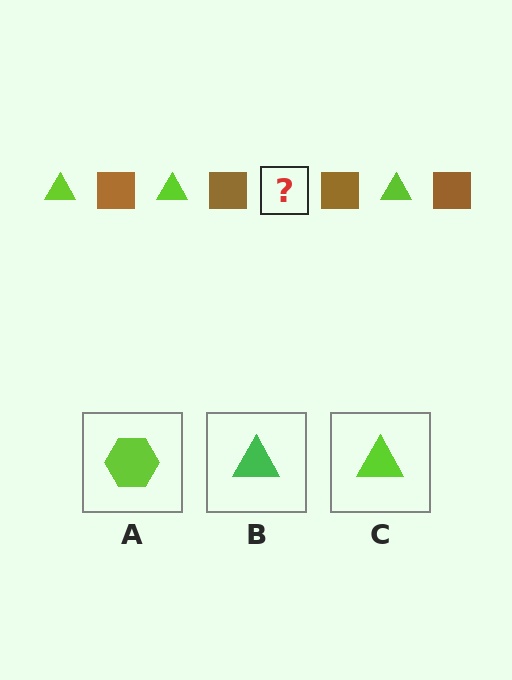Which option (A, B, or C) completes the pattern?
C.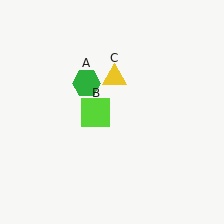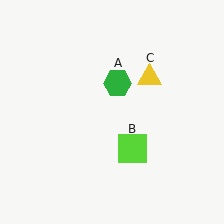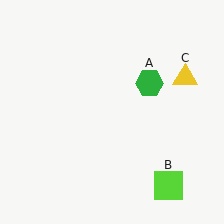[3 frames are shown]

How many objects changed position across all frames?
3 objects changed position: green hexagon (object A), lime square (object B), yellow triangle (object C).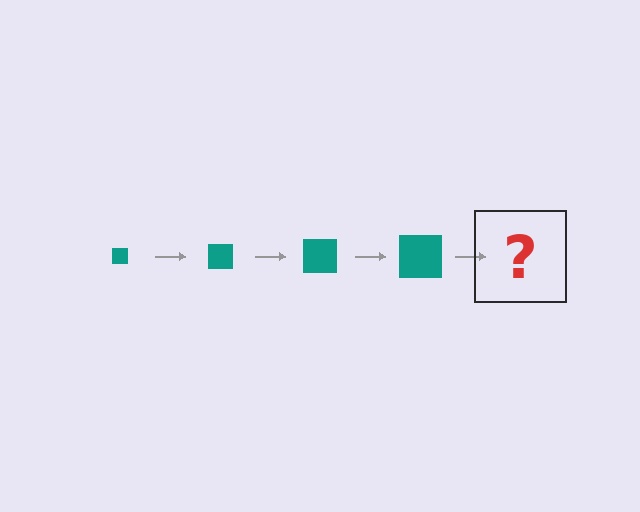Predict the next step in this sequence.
The next step is a teal square, larger than the previous one.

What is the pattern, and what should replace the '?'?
The pattern is that the square gets progressively larger each step. The '?' should be a teal square, larger than the previous one.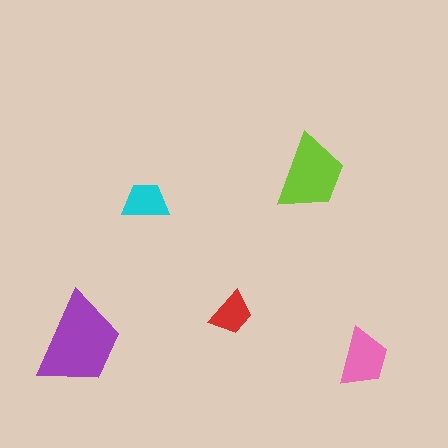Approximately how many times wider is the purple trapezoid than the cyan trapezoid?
About 2 times wider.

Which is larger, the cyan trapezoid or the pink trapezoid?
The pink one.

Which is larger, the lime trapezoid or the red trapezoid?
The lime one.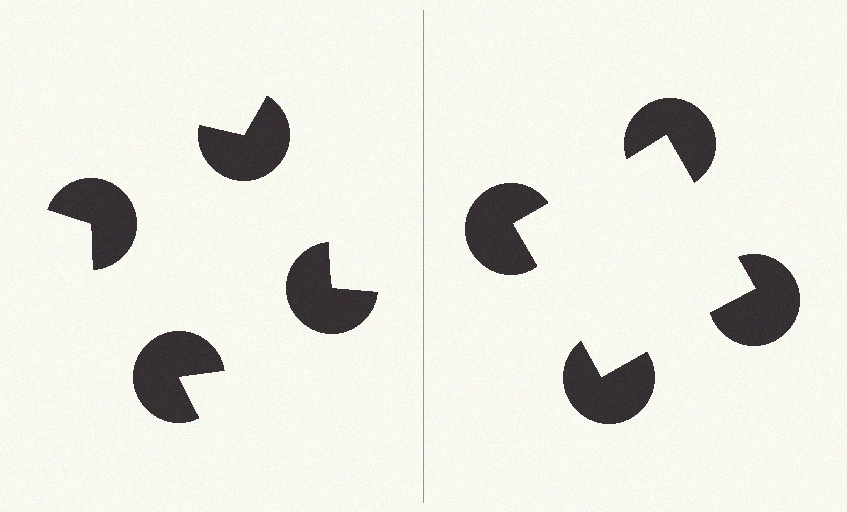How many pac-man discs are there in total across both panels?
8 — 4 on each side.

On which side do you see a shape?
An illusory square appears on the right side. On the left side the wedge cuts are rotated, so no coherent shape forms.